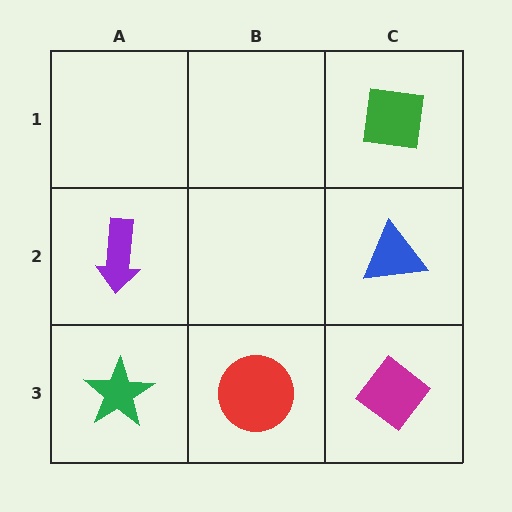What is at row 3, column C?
A magenta diamond.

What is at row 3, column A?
A green star.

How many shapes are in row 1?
1 shape.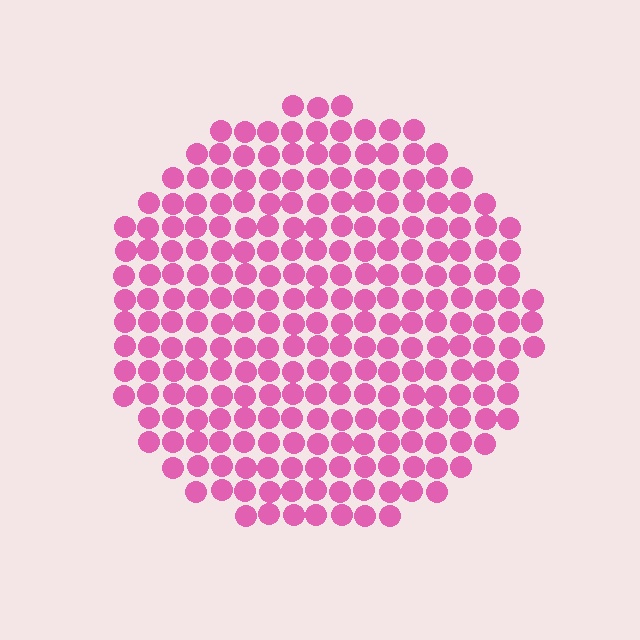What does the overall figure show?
The overall figure shows a circle.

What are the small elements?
The small elements are circles.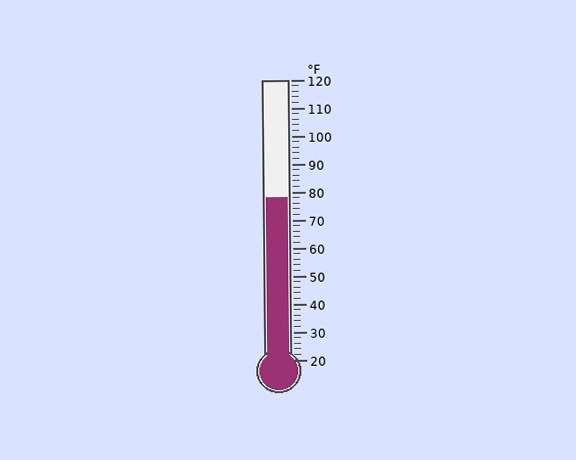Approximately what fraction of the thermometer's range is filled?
The thermometer is filled to approximately 60% of its range.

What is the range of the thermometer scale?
The thermometer scale ranges from 20°F to 120°F.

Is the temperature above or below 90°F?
The temperature is below 90°F.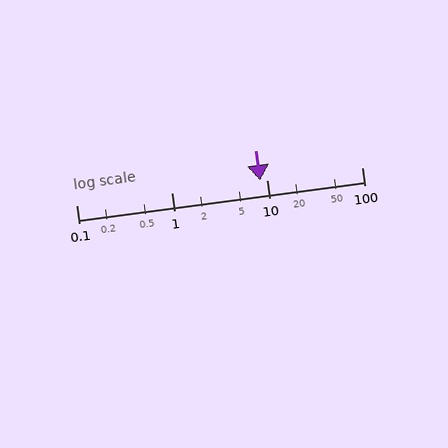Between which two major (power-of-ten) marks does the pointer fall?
The pointer is between 1 and 10.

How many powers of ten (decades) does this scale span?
The scale spans 3 decades, from 0.1 to 100.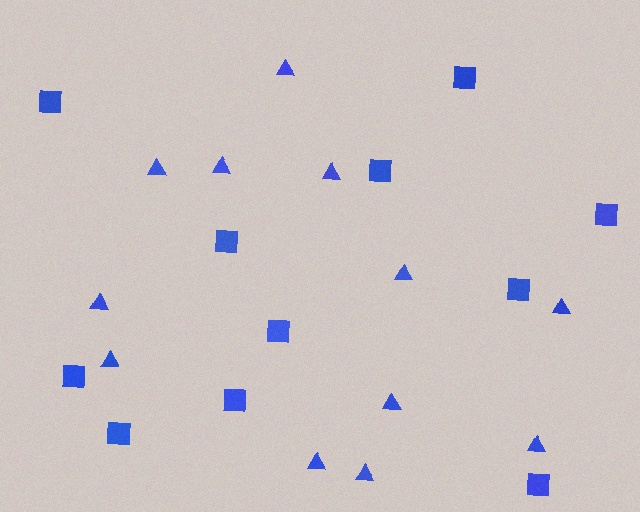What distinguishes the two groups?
There are 2 groups: one group of squares (11) and one group of triangles (12).